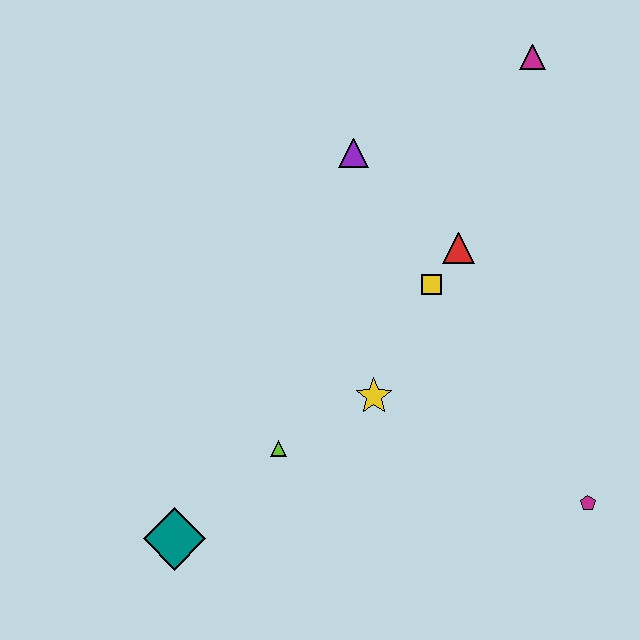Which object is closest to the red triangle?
The yellow square is closest to the red triangle.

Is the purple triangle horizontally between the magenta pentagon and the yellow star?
No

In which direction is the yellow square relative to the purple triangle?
The yellow square is below the purple triangle.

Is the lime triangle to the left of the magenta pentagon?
Yes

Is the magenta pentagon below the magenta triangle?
Yes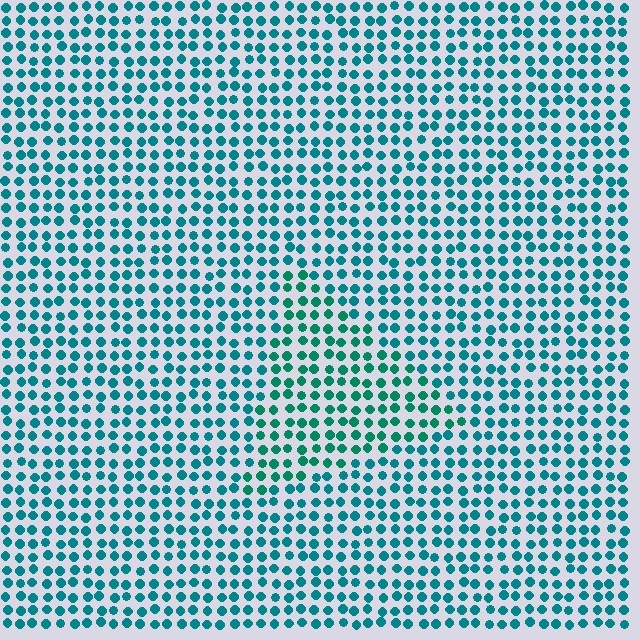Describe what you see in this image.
The image is filled with small teal elements in a uniform arrangement. A triangle-shaped region is visible where the elements are tinted to a slightly different hue, forming a subtle color boundary.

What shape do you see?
I see a triangle.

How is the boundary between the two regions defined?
The boundary is defined purely by a slight shift in hue (about 21 degrees). Spacing, size, and orientation are identical on both sides.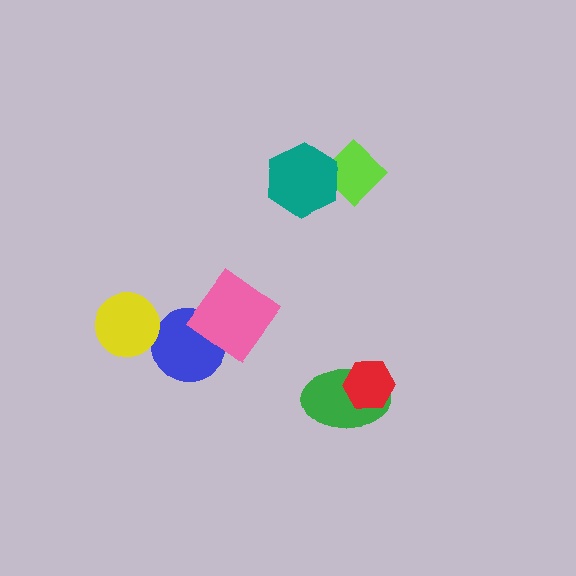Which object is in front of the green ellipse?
The red hexagon is in front of the green ellipse.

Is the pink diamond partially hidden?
No, no other shape covers it.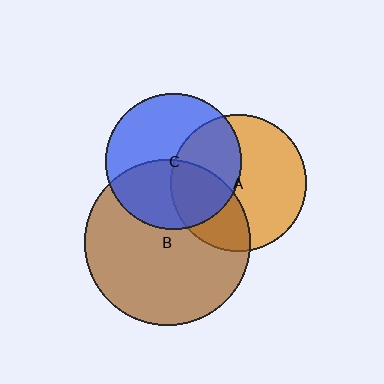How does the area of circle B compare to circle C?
Approximately 1.5 times.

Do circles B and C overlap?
Yes.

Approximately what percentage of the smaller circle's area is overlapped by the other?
Approximately 45%.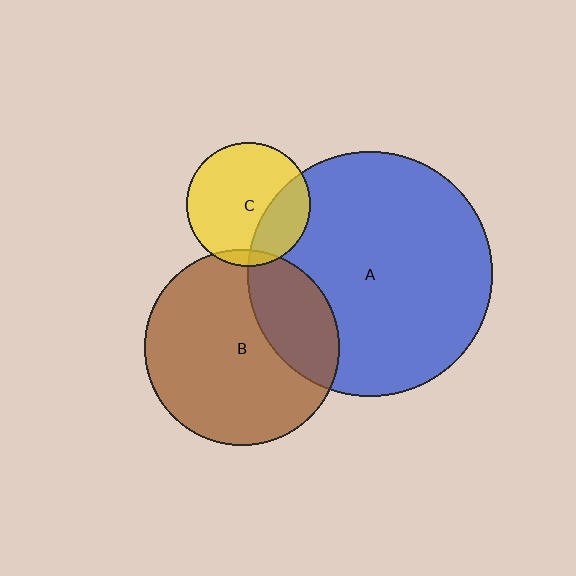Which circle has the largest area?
Circle A (blue).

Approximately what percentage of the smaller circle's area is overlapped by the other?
Approximately 30%.